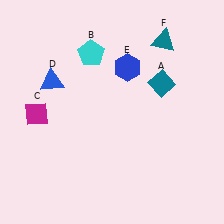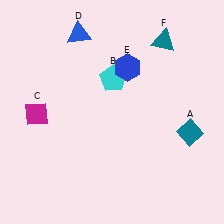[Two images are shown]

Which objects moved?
The objects that moved are: the teal diamond (A), the cyan pentagon (B), the blue triangle (D).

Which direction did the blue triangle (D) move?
The blue triangle (D) moved up.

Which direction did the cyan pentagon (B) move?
The cyan pentagon (B) moved down.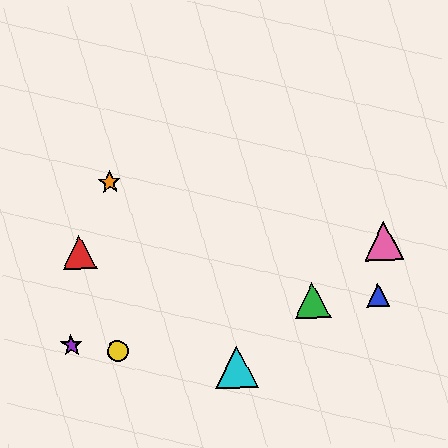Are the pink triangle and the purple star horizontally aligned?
No, the pink triangle is at y≈241 and the purple star is at y≈345.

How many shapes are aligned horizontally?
2 shapes (the red triangle, the pink triangle) are aligned horizontally.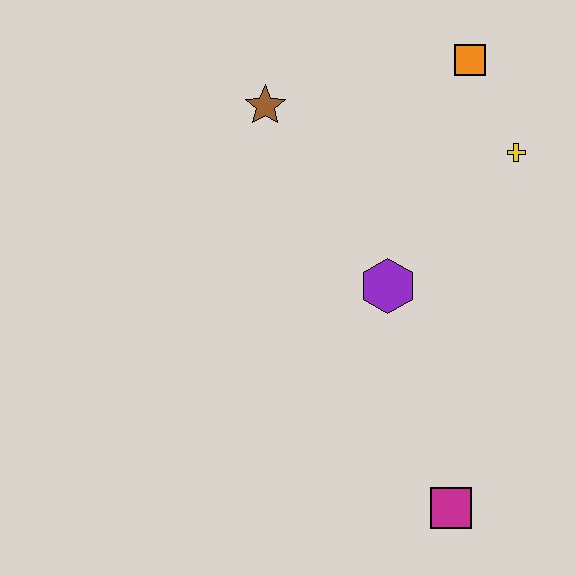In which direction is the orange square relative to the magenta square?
The orange square is above the magenta square.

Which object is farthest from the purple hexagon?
The orange square is farthest from the purple hexagon.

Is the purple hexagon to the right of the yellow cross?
No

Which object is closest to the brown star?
The orange square is closest to the brown star.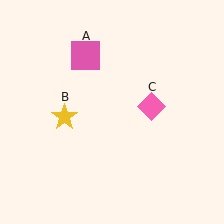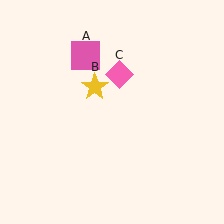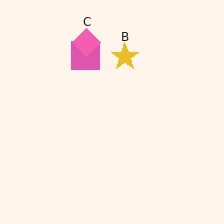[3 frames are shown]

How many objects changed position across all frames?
2 objects changed position: yellow star (object B), pink diamond (object C).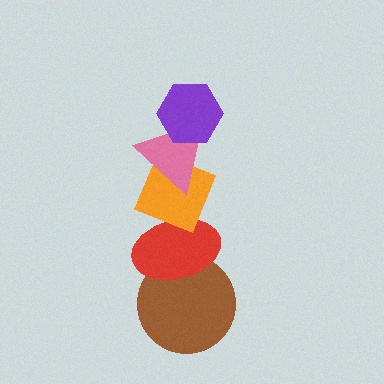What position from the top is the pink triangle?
The pink triangle is 2nd from the top.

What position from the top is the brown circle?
The brown circle is 5th from the top.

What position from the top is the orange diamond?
The orange diamond is 3rd from the top.